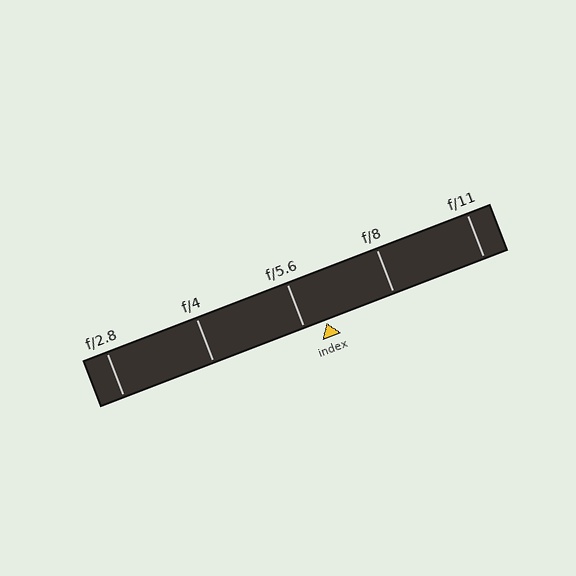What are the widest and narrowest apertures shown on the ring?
The widest aperture shown is f/2.8 and the narrowest is f/11.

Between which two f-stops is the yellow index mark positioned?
The index mark is between f/5.6 and f/8.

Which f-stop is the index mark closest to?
The index mark is closest to f/5.6.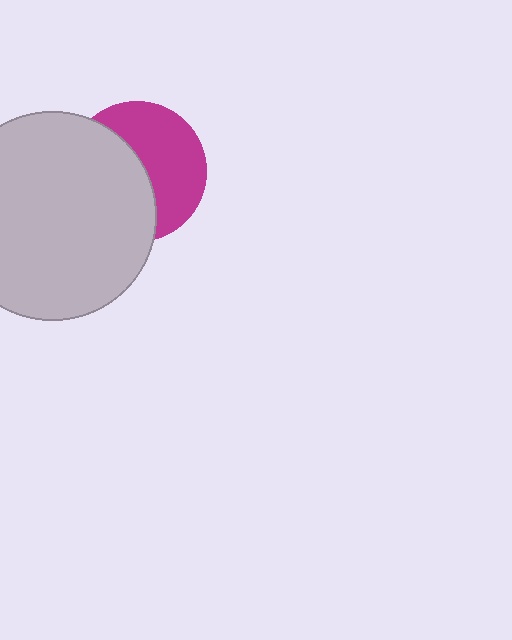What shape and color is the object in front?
The object in front is a light gray circle.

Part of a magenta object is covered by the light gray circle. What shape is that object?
It is a circle.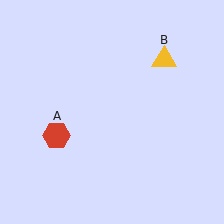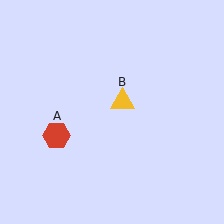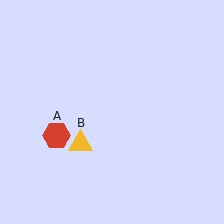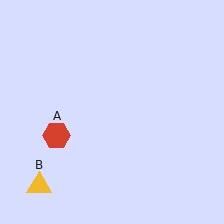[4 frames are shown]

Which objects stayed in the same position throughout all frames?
Red hexagon (object A) remained stationary.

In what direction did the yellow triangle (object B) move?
The yellow triangle (object B) moved down and to the left.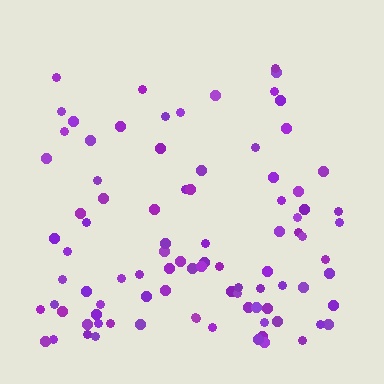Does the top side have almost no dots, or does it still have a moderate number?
Still a moderate number, just noticeably fewer than the bottom.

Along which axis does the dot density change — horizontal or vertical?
Vertical.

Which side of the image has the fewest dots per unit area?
The top.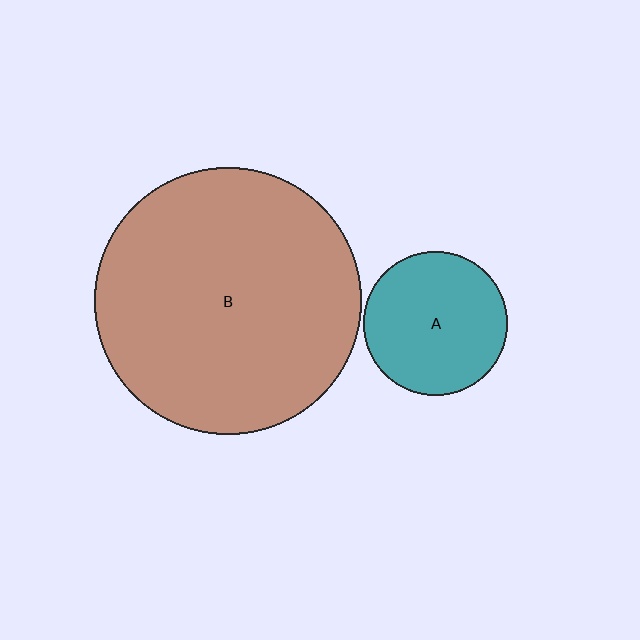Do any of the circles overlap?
No, none of the circles overlap.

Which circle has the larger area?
Circle B (brown).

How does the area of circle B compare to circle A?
Approximately 3.4 times.